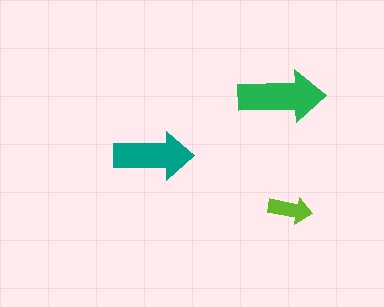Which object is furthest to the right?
The lime arrow is rightmost.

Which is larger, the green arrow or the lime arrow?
The green one.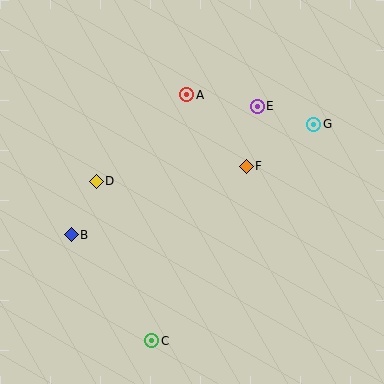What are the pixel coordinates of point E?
Point E is at (257, 106).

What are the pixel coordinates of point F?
Point F is at (246, 166).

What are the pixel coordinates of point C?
Point C is at (152, 341).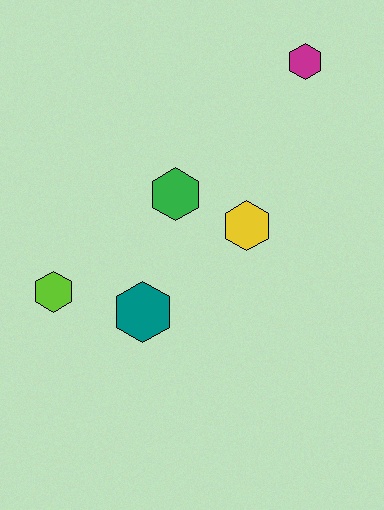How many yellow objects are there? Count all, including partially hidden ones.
There is 1 yellow object.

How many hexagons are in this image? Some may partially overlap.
There are 5 hexagons.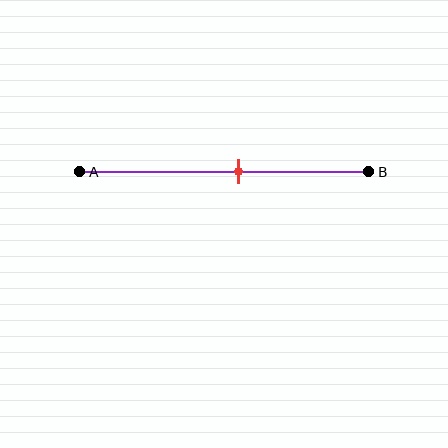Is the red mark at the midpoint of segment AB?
No, the mark is at about 55% from A, not at the 50% midpoint.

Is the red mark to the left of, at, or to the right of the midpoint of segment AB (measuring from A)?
The red mark is to the right of the midpoint of segment AB.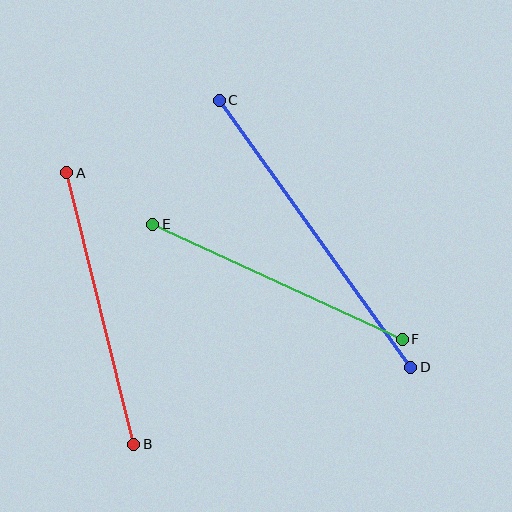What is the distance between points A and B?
The distance is approximately 280 pixels.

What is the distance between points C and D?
The distance is approximately 329 pixels.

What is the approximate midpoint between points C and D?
The midpoint is at approximately (315, 234) pixels.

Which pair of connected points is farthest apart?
Points C and D are farthest apart.